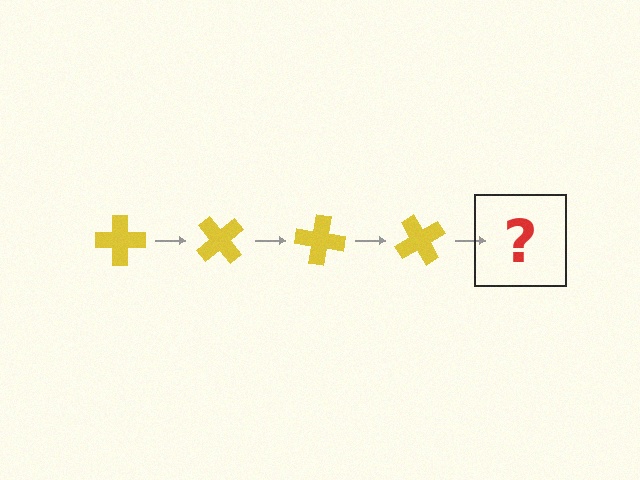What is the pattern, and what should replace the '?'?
The pattern is that the cross rotates 50 degrees each step. The '?' should be a yellow cross rotated 200 degrees.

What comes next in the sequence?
The next element should be a yellow cross rotated 200 degrees.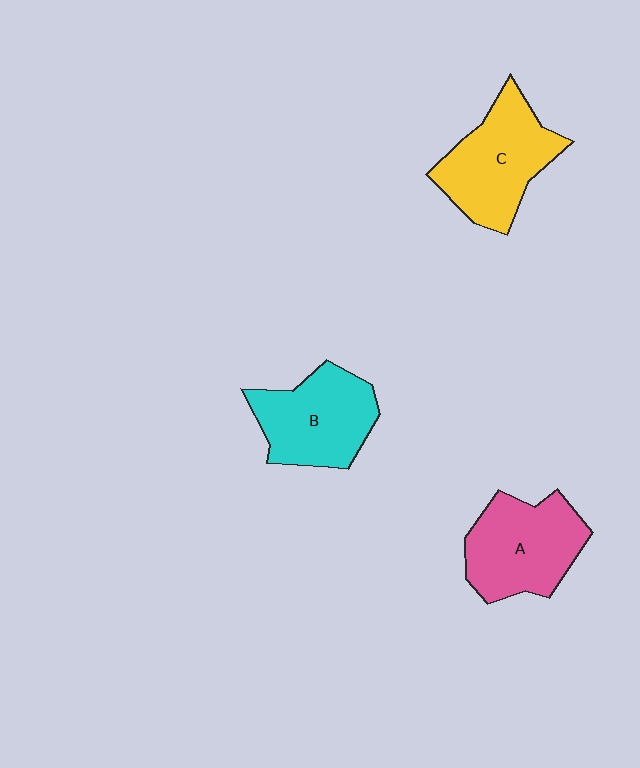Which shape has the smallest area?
Shape B (cyan).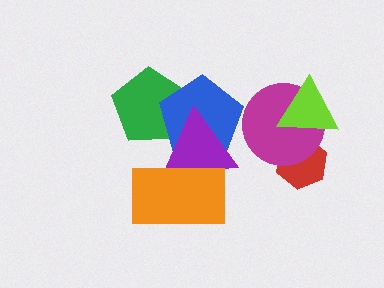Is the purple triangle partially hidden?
Yes, it is partially covered by another shape.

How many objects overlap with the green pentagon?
2 objects overlap with the green pentagon.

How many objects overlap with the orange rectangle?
1 object overlaps with the orange rectangle.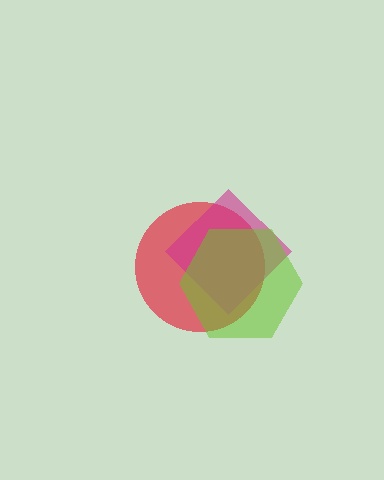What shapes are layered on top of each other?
The layered shapes are: a red circle, a magenta diamond, a lime hexagon.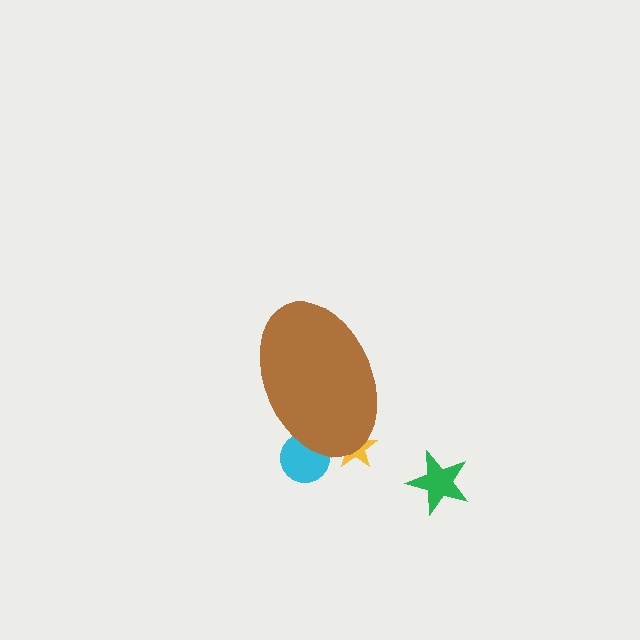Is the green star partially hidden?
No, the green star is fully visible.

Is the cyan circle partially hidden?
Yes, the cyan circle is partially hidden behind the brown ellipse.